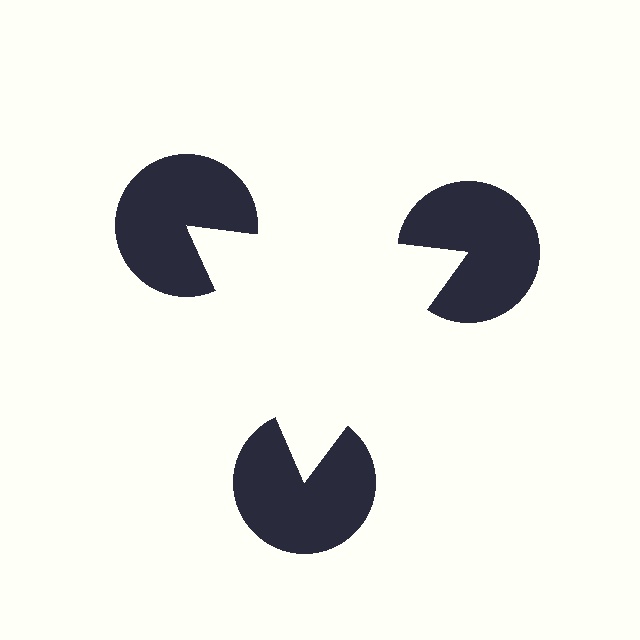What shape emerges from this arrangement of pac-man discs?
An illusory triangle — its edges are inferred from the aligned wedge cuts in the pac-man discs, not physically drawn.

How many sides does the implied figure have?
3 sides.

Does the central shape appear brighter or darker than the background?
It typically appears slightly brighter than the background, even though no actual brightness change is drawn.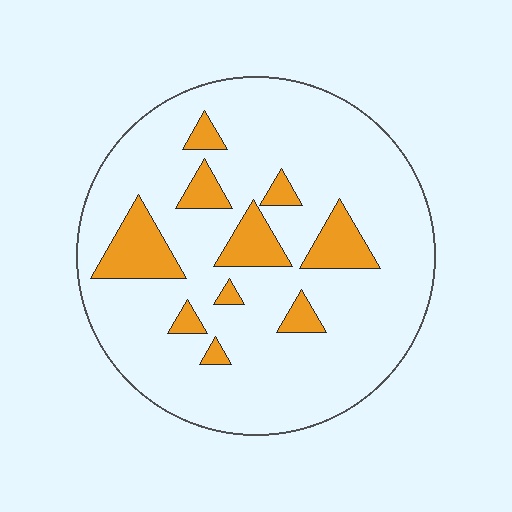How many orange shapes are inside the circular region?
10.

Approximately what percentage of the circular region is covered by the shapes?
Approximately 15%.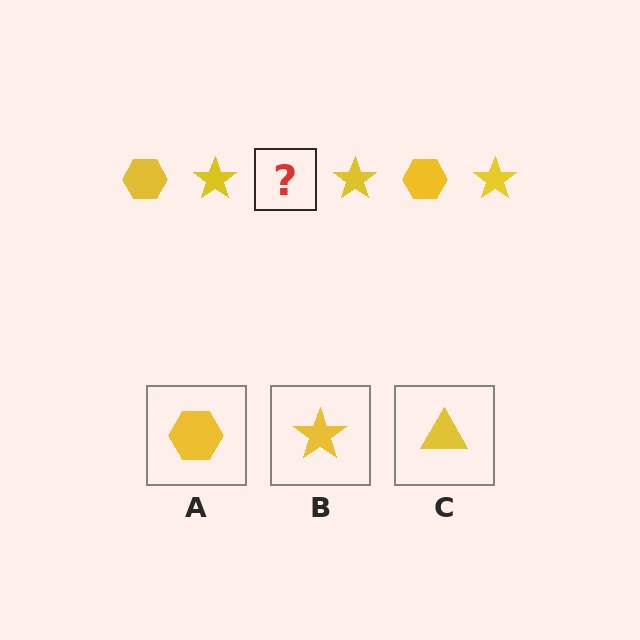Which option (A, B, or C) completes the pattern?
A.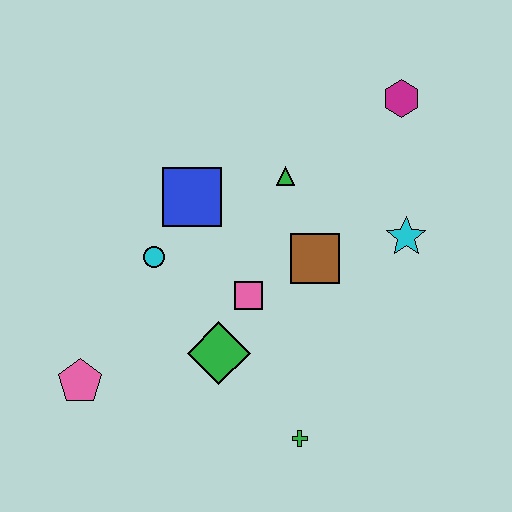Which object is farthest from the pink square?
The magenta hexagon is farthest from the pink square.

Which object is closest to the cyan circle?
The blue square is closest to the cyan circle.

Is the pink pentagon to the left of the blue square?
Yes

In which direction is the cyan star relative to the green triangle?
The cyan star is to the right of the green triangle.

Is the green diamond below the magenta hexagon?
Yes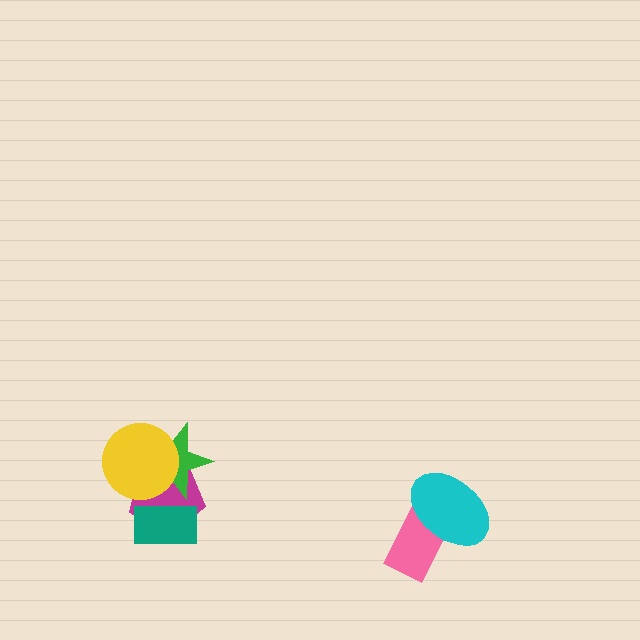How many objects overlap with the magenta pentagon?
3 objects overlap with the magenta pentagon.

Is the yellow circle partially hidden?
No, no other shape covers it.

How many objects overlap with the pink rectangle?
1 object overlaps with the pink rectangle.